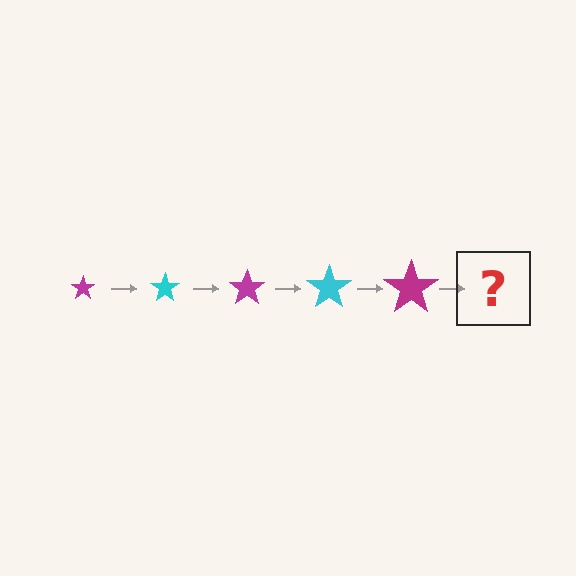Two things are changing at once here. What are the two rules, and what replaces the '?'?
The two rules are that the star grows larger each step and the color cycles through magenta and cyan. The '?' should be a cyan star, larger than the previous one.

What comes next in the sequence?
The next element should be a cyan star, larger than the previous one.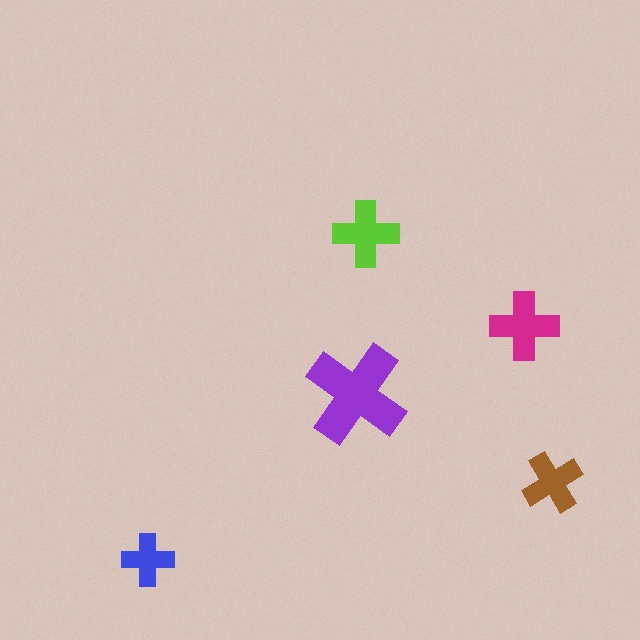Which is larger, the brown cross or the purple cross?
The purple one.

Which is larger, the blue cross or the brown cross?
The brown one.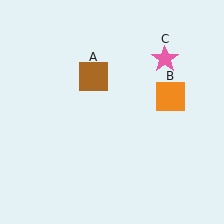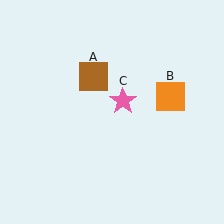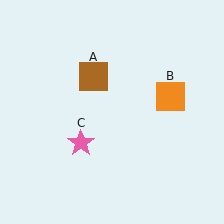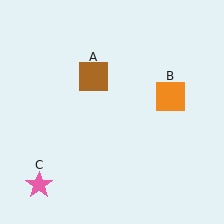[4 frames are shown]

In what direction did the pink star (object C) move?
The pink star (object C) moved down and to the left.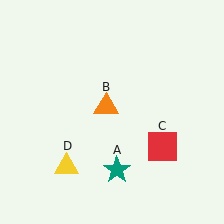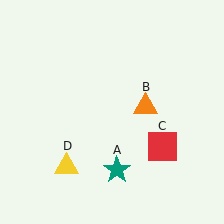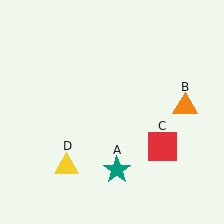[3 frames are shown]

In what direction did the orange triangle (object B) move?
The orange triangle (object B) moved right.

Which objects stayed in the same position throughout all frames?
Teal star (object A) and red square (object C) and yellow triangle (object D) remained stationary.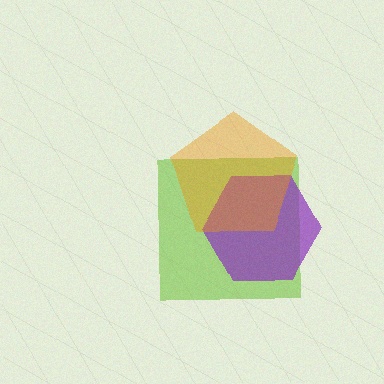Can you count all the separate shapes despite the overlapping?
Yes, there are 3 separate shapes.